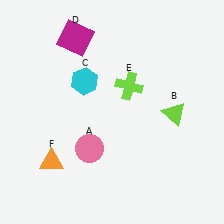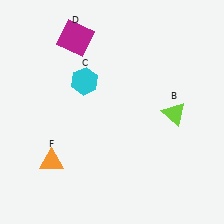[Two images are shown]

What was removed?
The lime cross (E), the pink circle (A) were removed in Image 2.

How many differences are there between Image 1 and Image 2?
There are 2 differences between the two images.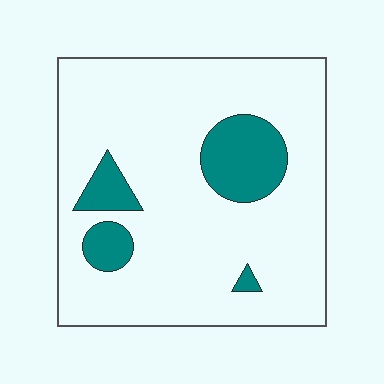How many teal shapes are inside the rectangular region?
4.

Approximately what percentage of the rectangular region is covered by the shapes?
Approximately 15%.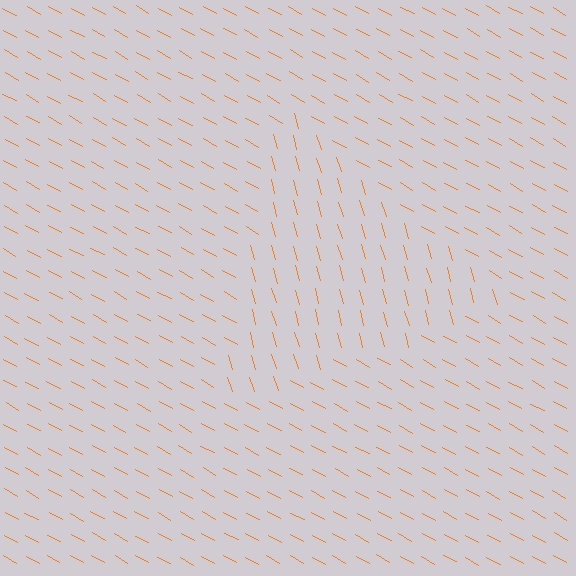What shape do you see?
I see a triangle.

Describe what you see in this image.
The image is filled with small orange line segments. A triangle region in the image has lines oriented differently from the surrounding lines, creating a visible texture boundary.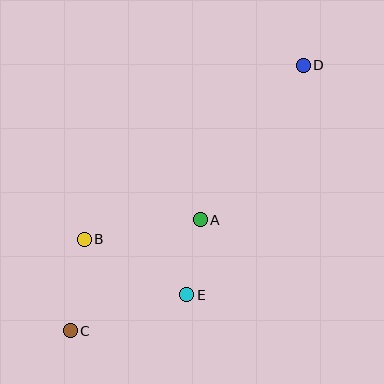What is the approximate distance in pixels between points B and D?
The distance between B and D is approximately 280 pixels.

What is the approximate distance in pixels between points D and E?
The distance between D and E is approximately 258 pixels.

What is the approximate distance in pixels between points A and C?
The distance between A and C is approximately 171 pixels.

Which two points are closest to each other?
Points A and E are closest to each other.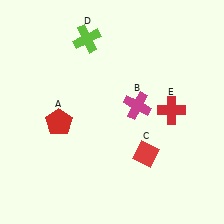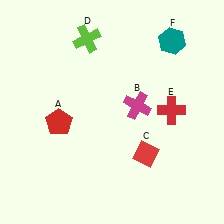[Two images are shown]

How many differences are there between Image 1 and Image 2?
There is 1 difference between the two images.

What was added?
A teal hexagon (F) was added in Image 2.